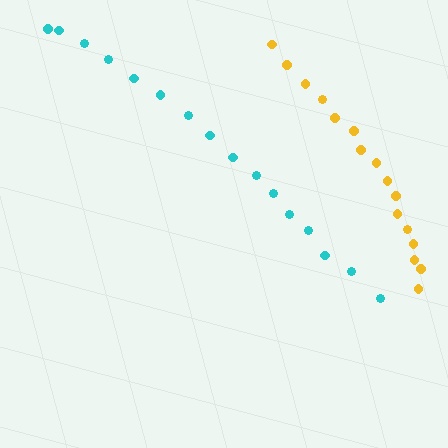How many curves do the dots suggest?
There are 2 distinct paths.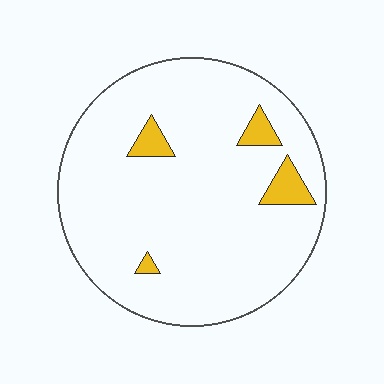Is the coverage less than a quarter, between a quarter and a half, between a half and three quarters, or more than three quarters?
Less than a quarter.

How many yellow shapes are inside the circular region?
4.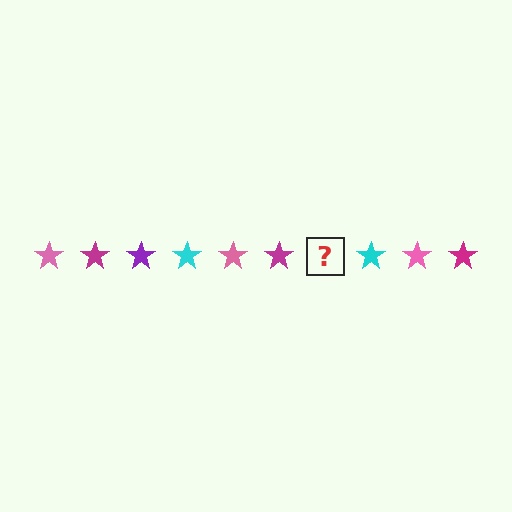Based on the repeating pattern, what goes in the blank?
The blank should be a purple star.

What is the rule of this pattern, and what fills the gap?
The rule is that the pattern cycles through pink, magenta, purple, cyan stars. The gap should be filled with a purple star.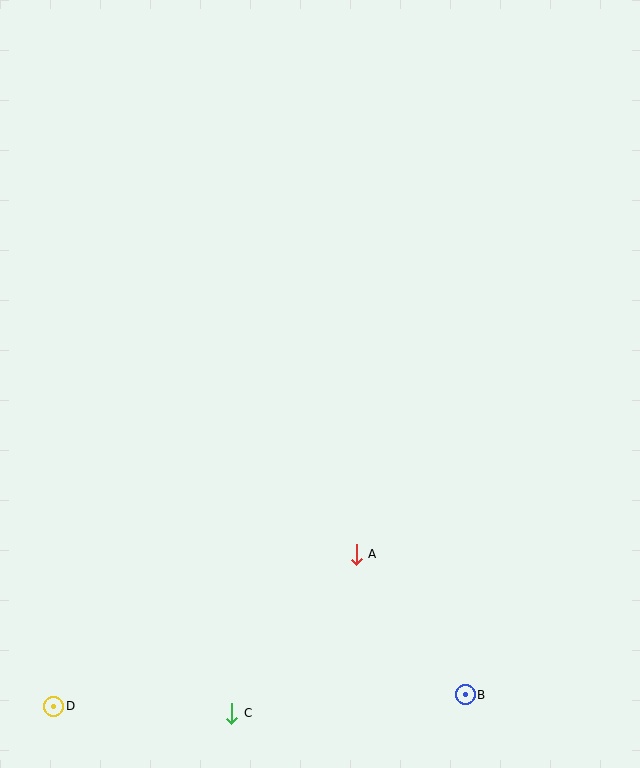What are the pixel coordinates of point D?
Point D is at (54, 706).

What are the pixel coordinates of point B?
Point B is at (465, 695).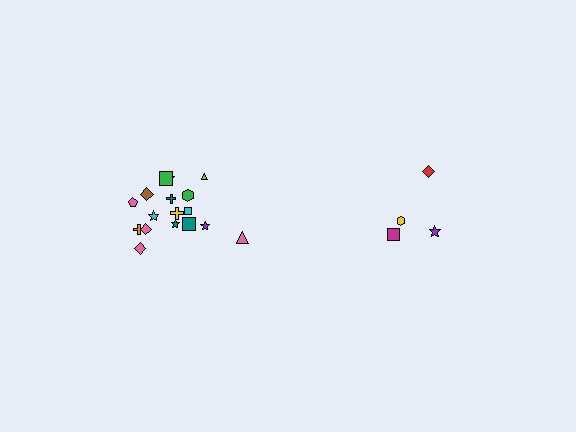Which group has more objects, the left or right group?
The left group.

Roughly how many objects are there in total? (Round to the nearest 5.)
Roughly 20 objects in total.